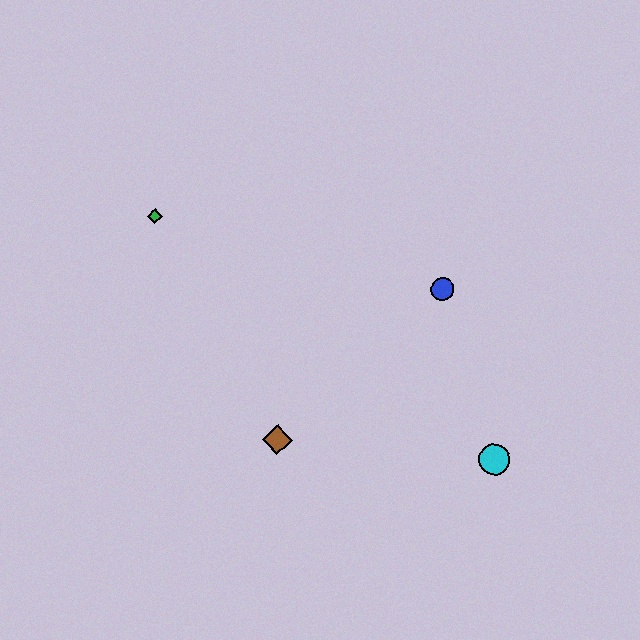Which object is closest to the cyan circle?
The blue circle is closest to the cyan circle.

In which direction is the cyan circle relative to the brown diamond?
The cyan circle is to the right of the brown diamond.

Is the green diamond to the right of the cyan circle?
No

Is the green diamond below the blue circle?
No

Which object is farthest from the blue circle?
The green diamond is farthest from the blue circle.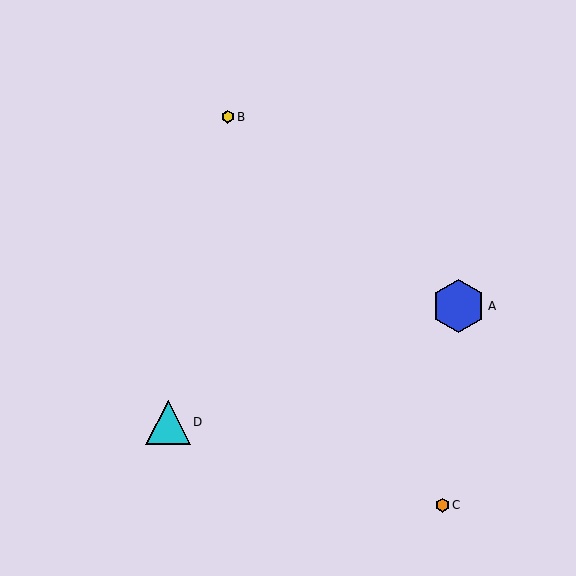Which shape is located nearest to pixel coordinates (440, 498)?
The orange hexagon (labeled C) at (442, 505) is nearest to that location.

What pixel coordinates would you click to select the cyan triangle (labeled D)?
Click at (168, 422) to select the cyan triangle D.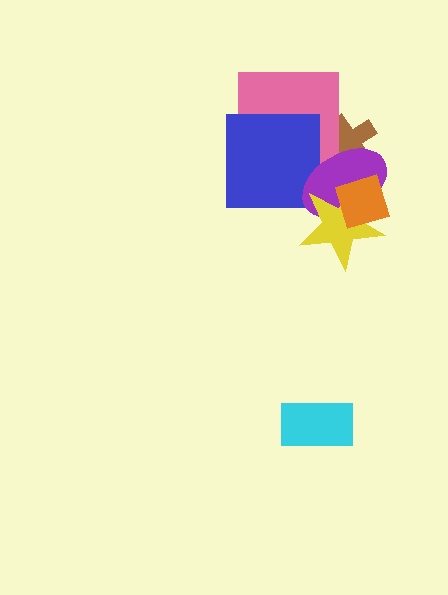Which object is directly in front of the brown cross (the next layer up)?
The pink square is directly in front of the brown cross.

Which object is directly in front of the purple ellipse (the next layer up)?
The yellow star is directly in front of the purple ellipse.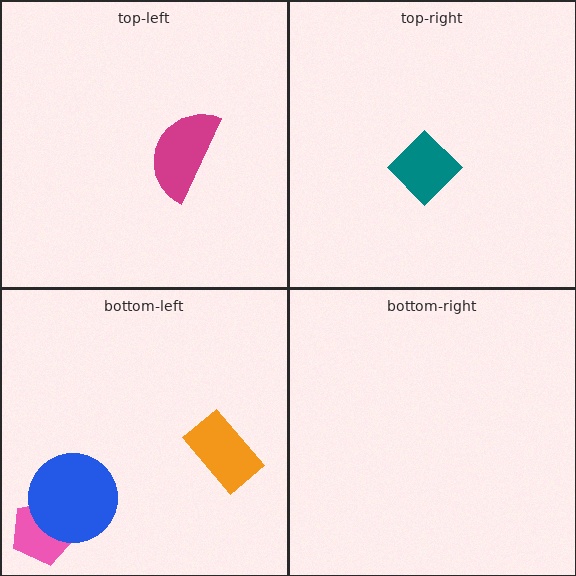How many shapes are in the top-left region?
1.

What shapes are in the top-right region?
The teal diamond.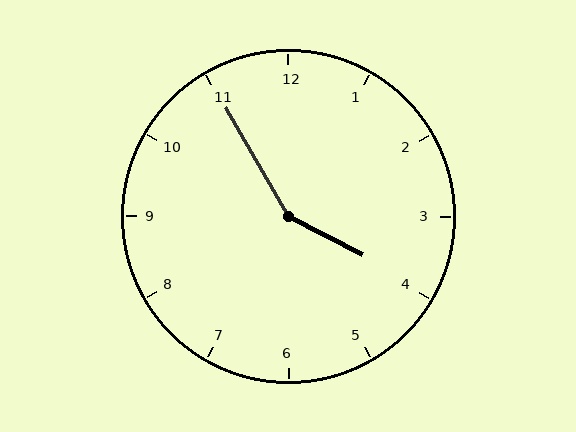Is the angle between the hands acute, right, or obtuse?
It is obtuse.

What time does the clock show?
3:55.